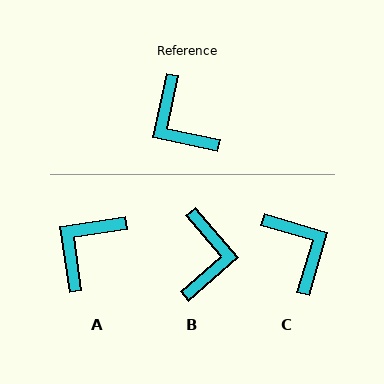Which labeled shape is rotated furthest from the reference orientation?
C, about 176 degrees away.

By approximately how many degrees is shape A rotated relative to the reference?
Approximately 69 degrees clockwise.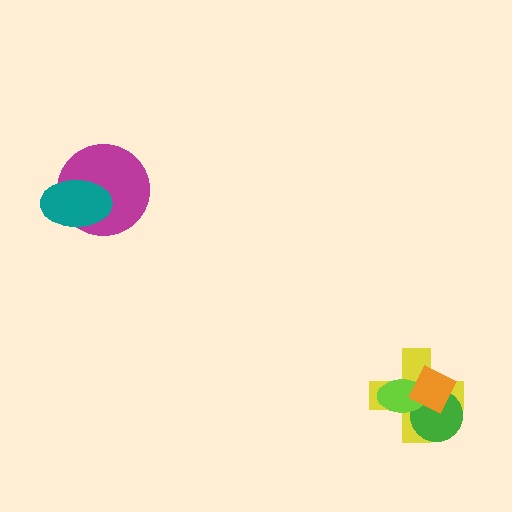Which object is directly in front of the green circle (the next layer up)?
The lime ellipse is directly in front of the green circle.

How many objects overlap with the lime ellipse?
3 objects overlap with the lime ellipse.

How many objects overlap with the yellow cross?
3 objects overlap with the yellow cross.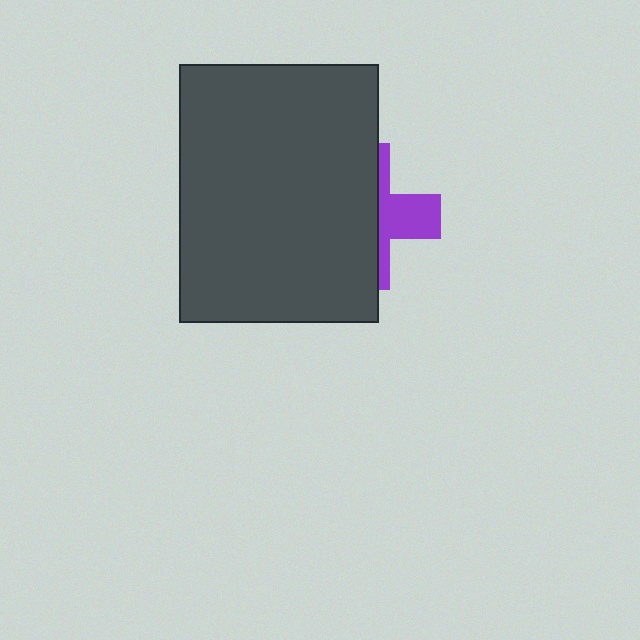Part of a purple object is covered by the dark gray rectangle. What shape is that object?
It is a cross.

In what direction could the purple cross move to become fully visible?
The purple cross could move right. That would shift it out from behind the dark gray rectangle entirely.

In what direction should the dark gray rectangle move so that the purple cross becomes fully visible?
The dark gray rectangle should move left. That is the shortest direction to clear the overlap and leave the purple cross fully visible.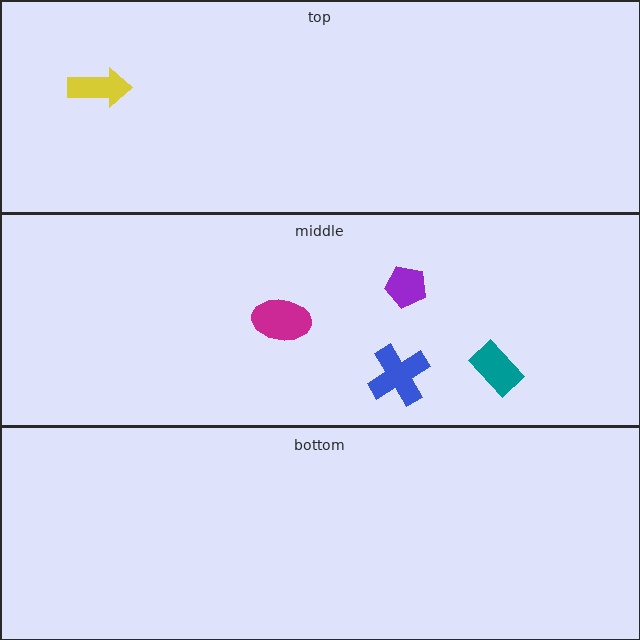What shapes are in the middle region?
The teal rectangle, the blue cross, the magenta ellipse, the purple pentagon.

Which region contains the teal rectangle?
The middle region.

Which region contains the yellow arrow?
The top region.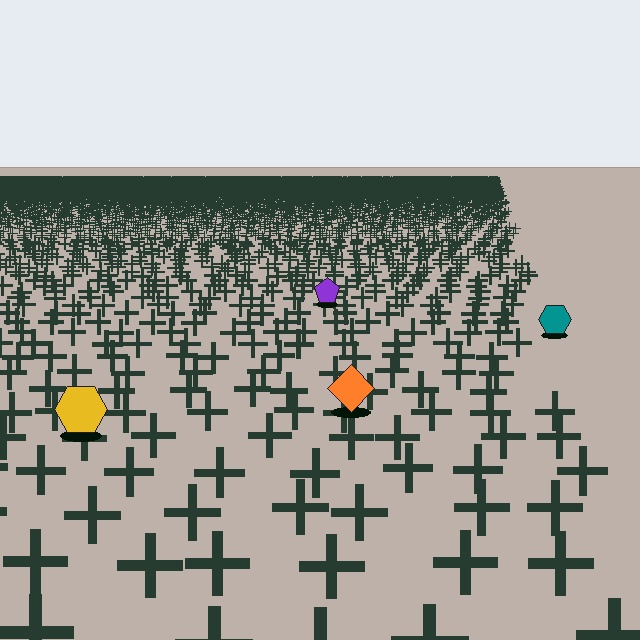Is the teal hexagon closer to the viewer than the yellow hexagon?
No. The yellow hexagon is closer — you can tell from the texture gradient: the ground texture is coarser near it.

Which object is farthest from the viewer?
The purple pentagon is farthest from the viewer. It appears smaller and the ground texture around it is denser.